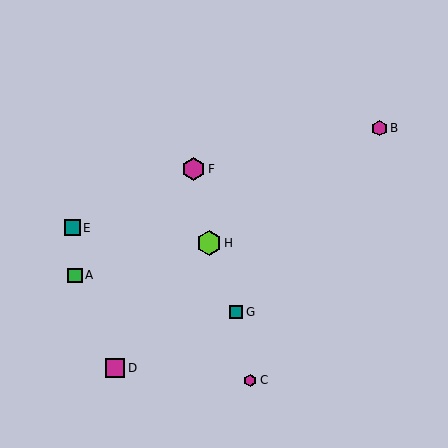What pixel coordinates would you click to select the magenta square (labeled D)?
Click at (115, 368) to select the magenta square D.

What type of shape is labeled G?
Shape G is a teal square.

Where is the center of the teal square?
The center of the teal square is at (236, 312).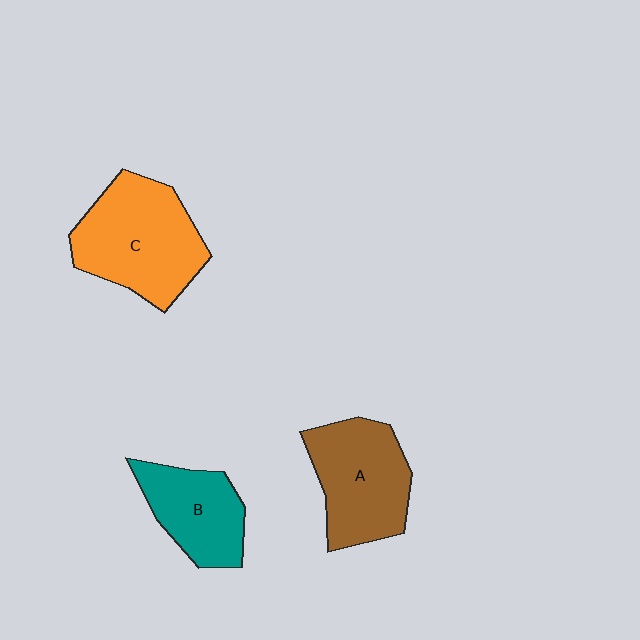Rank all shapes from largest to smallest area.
From largest to smallest: C (orange), A (brown), B (teal).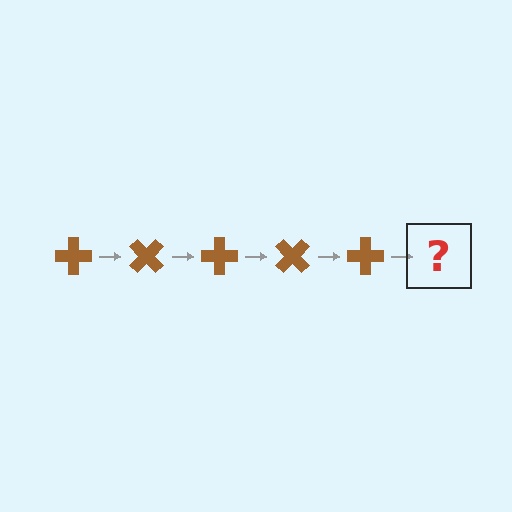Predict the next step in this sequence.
The next step is a brown cross rotated 225 degrees.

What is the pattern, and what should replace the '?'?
The pattern is that the cross rotates 45 degrees each step. The '?' should be a brown cross rotated 225 degrees.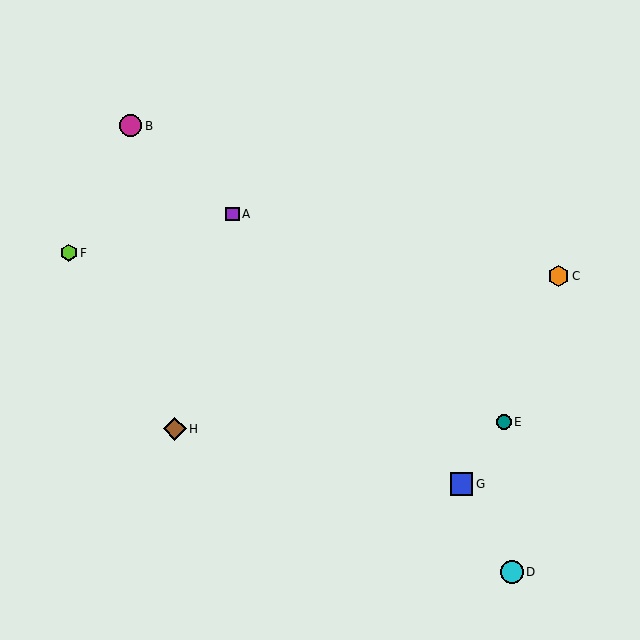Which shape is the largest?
The brown diamond (labeled H) is the largest.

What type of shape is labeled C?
Shape C is an orange hexagon.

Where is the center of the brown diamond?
The center of the brown diamond is at (175, 429).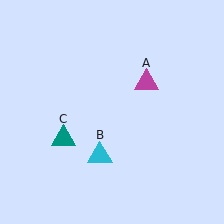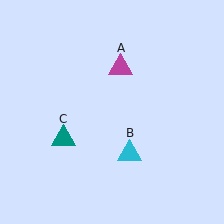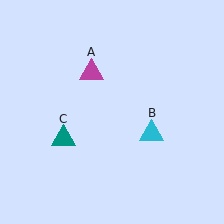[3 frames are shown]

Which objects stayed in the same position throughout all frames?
Teal triangle (object C) remained stationary.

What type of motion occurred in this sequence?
The magenta triangle (object A), cyan triangle (object B) rotated counterclockwise around the center of the scene.